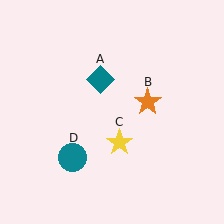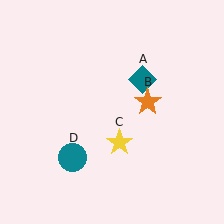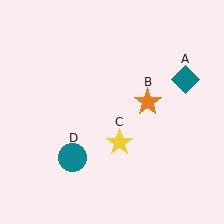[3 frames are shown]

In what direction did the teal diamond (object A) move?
The teal diamond (object A) moved right.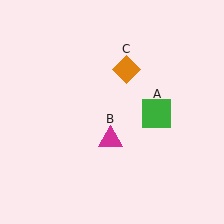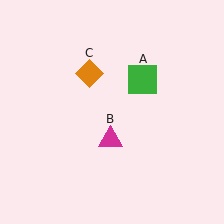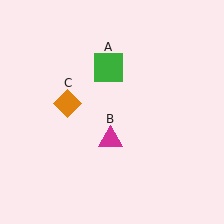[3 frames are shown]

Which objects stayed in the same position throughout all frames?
Magenta triangle (object B) remained stationary.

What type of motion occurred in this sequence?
The green square (object A), orange diamond (object C) rotated counterclockwise around the center of the scene.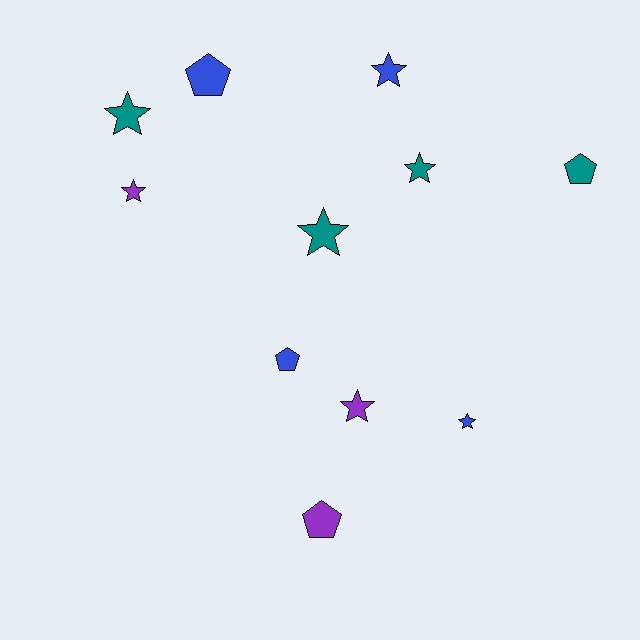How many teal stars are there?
There are 3 teal stars.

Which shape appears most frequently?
Star, with 7 objects.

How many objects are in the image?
There are 11 objects.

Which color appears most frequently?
Blue, with 4 objects.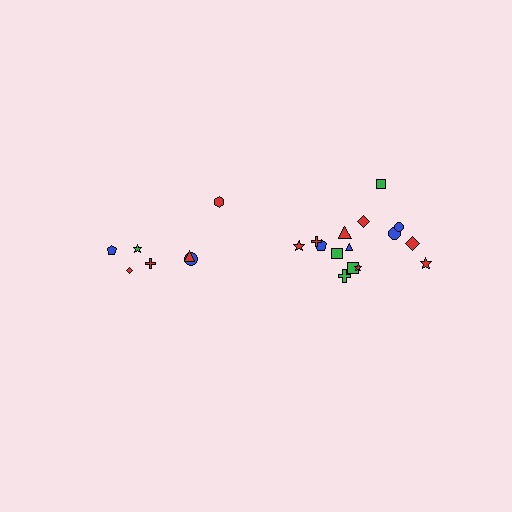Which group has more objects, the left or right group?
The right group.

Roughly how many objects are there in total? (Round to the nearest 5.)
Roughly 20 objects in total.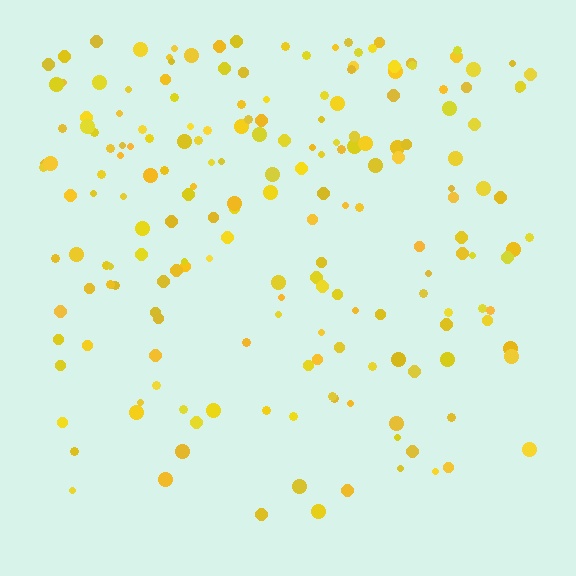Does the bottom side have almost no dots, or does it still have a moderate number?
Still a moderate number, just noticeably fewer than the top.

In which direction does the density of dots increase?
From bottom to top, with the top side densest.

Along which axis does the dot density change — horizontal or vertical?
Vertical.